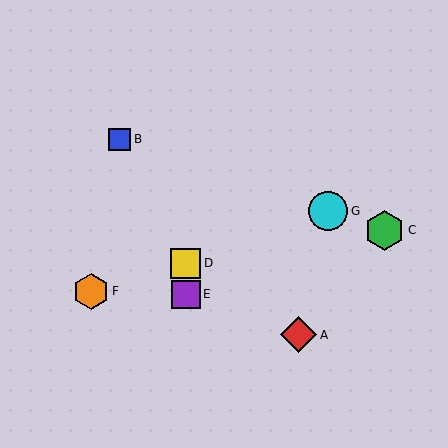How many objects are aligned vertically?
2 objects (D, E) are aligned vertically.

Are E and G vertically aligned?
No, E is at x≈186 and G is at x≈328.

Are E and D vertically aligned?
Yes, both are at x≈186.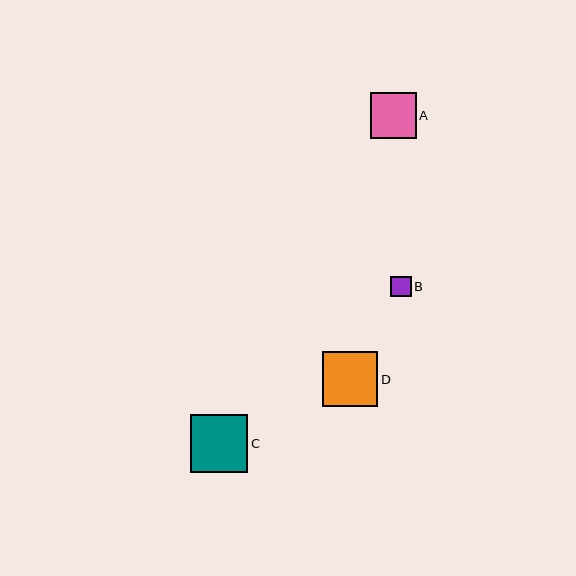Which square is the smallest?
Square B is the smallest with a size of approximately 20 pixels.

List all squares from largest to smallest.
From largest to smallest: C, D, A, B.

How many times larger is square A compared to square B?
Square A is approximately 2.3 times the size of square B.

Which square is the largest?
Square C is the largest with a size of approximately 58 pixels.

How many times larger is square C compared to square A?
Square C is approximately 1.3 times the size of square A.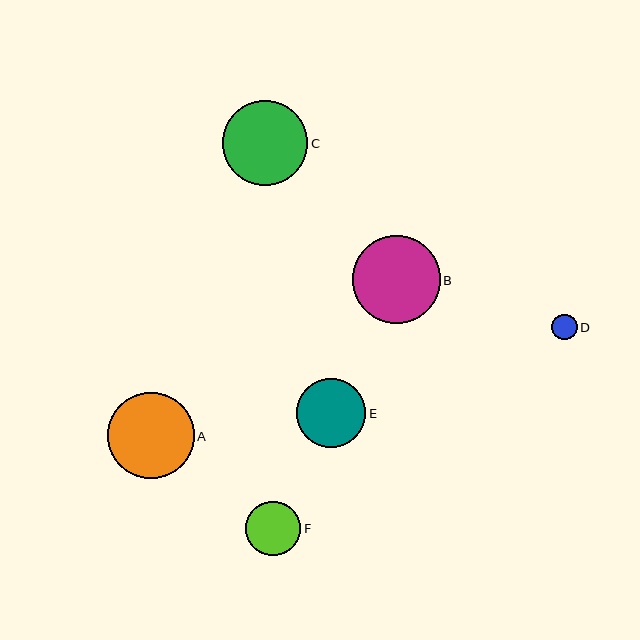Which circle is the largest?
Circle B is the largest with a size of approximately 88 pixels.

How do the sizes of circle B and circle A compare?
Circle B and circle A are approximately the same size.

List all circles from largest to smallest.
From largest to smallest: B, A, C, E, F, D.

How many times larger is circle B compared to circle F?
Circle B is approximately 1.6 times the size of circle F.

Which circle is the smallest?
Circle D is the smallest with a size of approximately 25 pixels.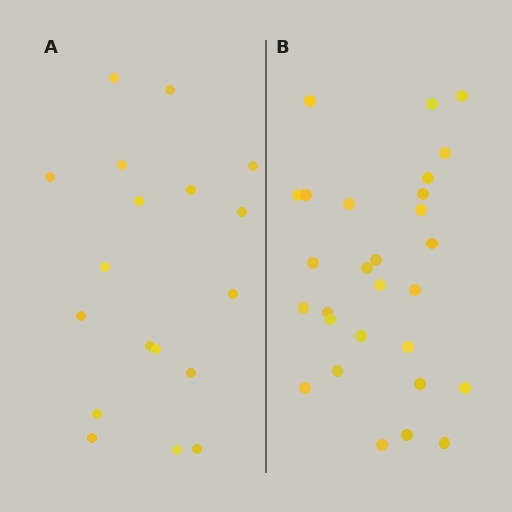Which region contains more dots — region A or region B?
Region B (the right region) has more dots.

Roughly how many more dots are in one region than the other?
Region B has roughly 10 or so more dots than region A.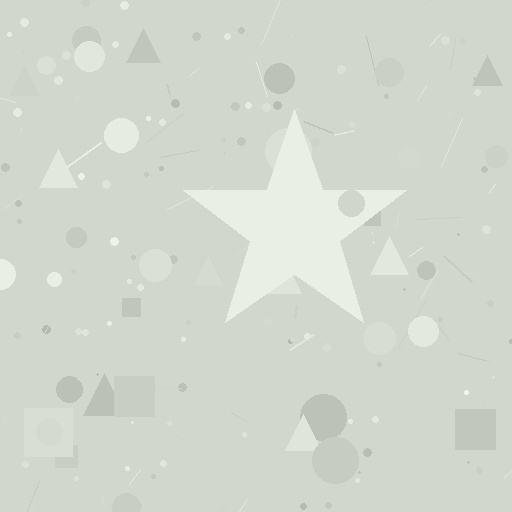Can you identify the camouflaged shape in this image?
The camouflaged shape is a star.